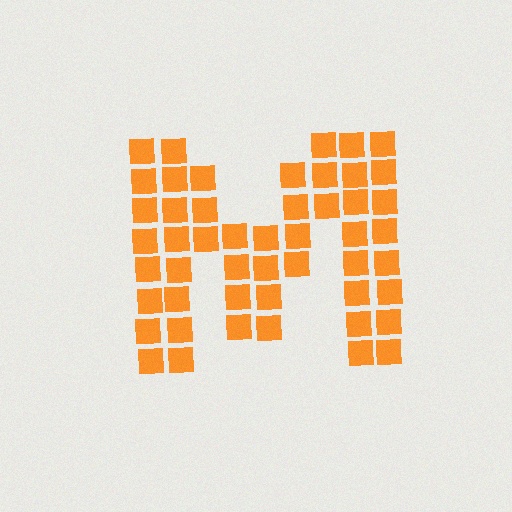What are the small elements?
The small elements are squares.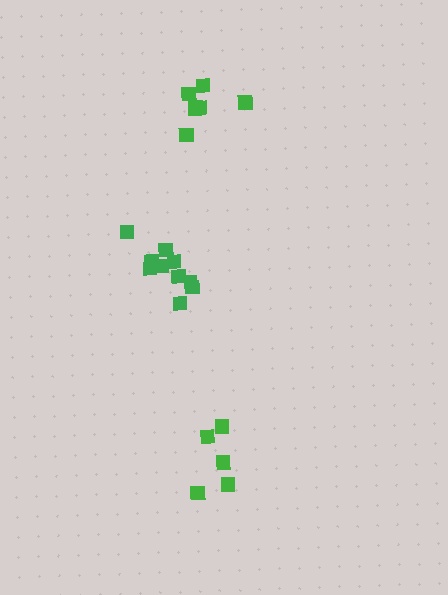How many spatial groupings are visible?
There are 3 spatial groupings.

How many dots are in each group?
Group 1: 5 dots, Group 2: 10 dots, Group 3: 7 dots (22 total).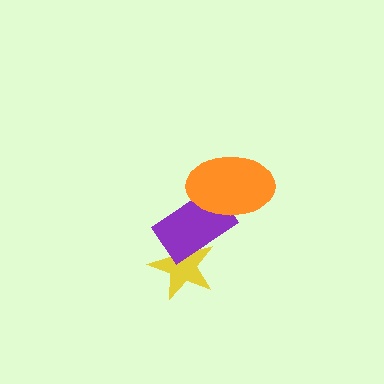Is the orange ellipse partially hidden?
No, no other shape covers it.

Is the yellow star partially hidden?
Yes, it is partially covered by another shape.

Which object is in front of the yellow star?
The purple rectangle is in front of the yellow star.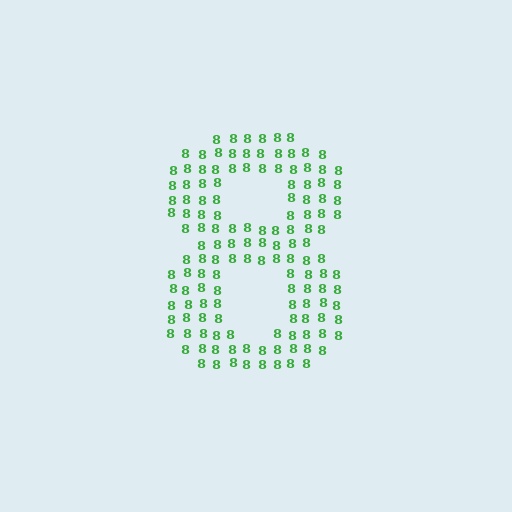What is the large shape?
The large shape is the digit 8.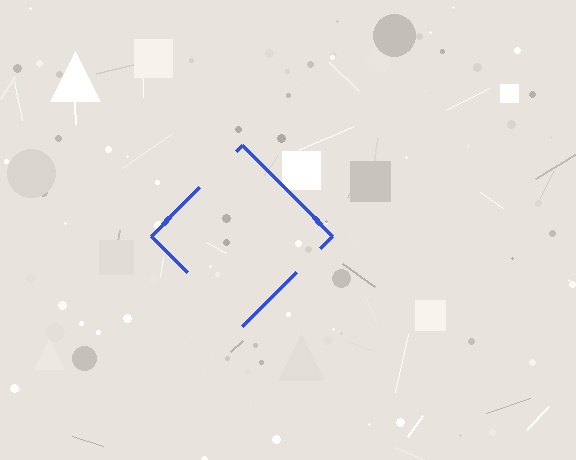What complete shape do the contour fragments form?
The contour fragments form a diamond.